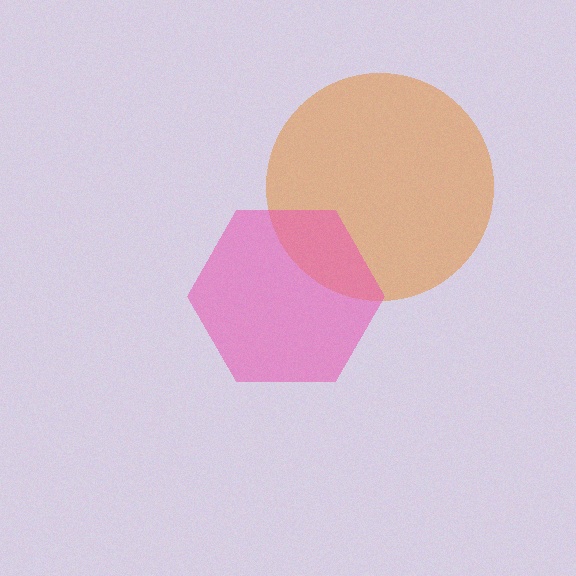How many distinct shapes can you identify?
There are 2 distinct shapes: an orange circle, a pink hexagon.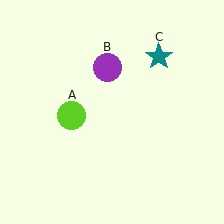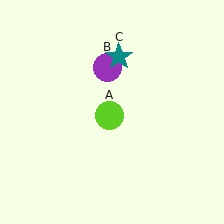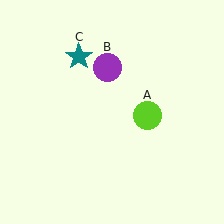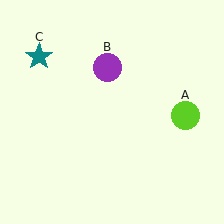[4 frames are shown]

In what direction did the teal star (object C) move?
The teal star (object C) moved left.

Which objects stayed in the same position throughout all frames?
Purple circle (object B) remained stationary.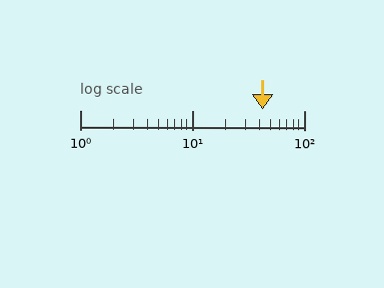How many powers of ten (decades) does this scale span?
The scale spans 2 decades, from 1 to 100.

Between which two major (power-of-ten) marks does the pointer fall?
The pointer is between 10 and 100.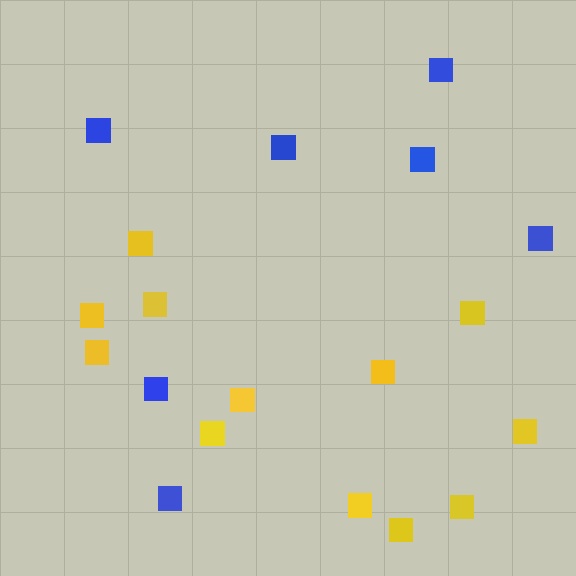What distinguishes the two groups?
There are 2 groups: one group of yellow squares (12) and one group of blue squares (7).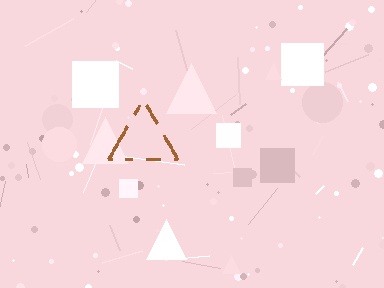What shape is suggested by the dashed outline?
The dashed outline suggests a triangle.